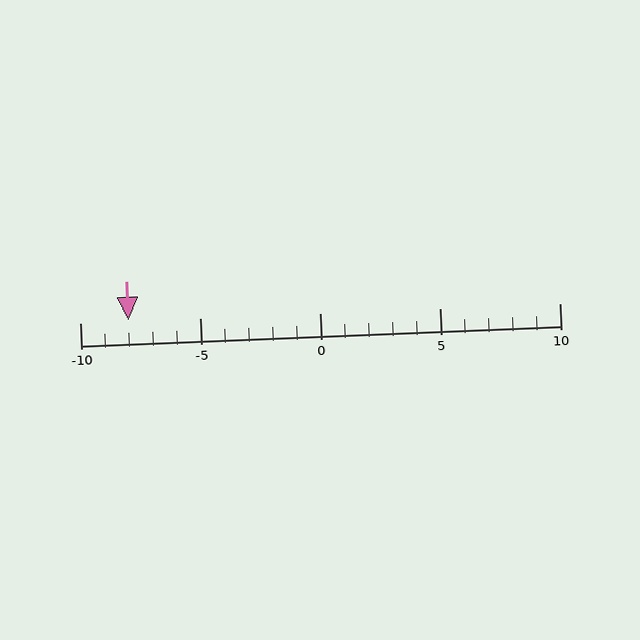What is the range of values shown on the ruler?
The ruler shows values from -10 to 10.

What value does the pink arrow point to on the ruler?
The pink arrow points to approximately -8.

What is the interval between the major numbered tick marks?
The major tick marks are spaced 5 units apart.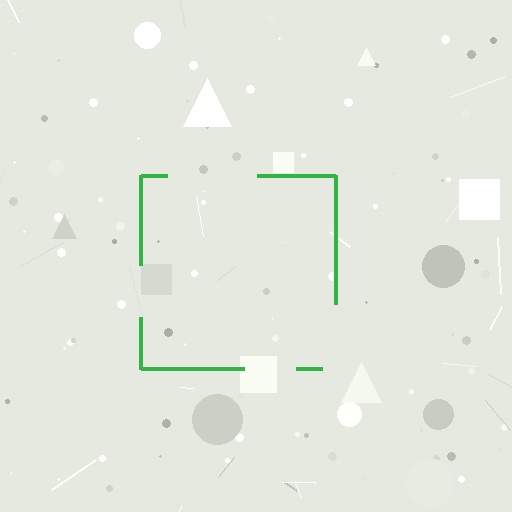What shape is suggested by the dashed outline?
The dashed outline suggests a square.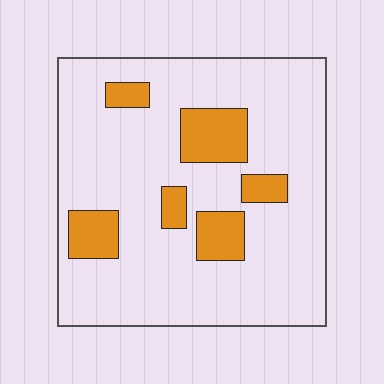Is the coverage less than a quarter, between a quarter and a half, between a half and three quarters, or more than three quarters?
Less than a quarter.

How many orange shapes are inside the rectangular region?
6.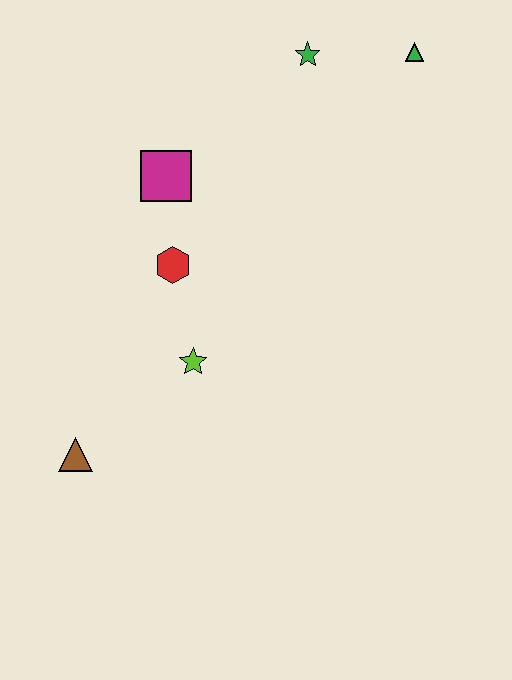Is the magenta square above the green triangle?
No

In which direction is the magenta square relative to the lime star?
The magenta square is above the lime star.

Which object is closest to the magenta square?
The red hexagon is closest to the magenta square.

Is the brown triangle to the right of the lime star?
No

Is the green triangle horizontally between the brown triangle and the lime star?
No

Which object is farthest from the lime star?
The green triangle is farthest from the lime star.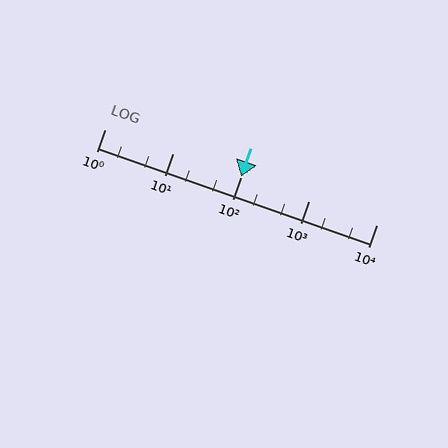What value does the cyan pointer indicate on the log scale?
The pointer indicates approximately 100.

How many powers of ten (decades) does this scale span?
The scale spans 4 decades, from 1 to 10000.